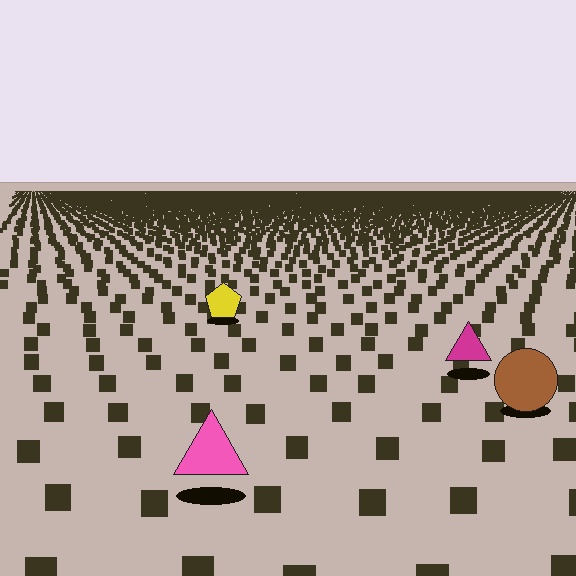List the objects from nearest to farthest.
From nearest to farthest: the pink triangle, the brown circle, the magenta triangle, the yellow pentagon.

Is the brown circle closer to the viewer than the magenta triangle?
Yes. The brown circle is closer — you can tell from the texture gradient: the ground texture is coarser near it.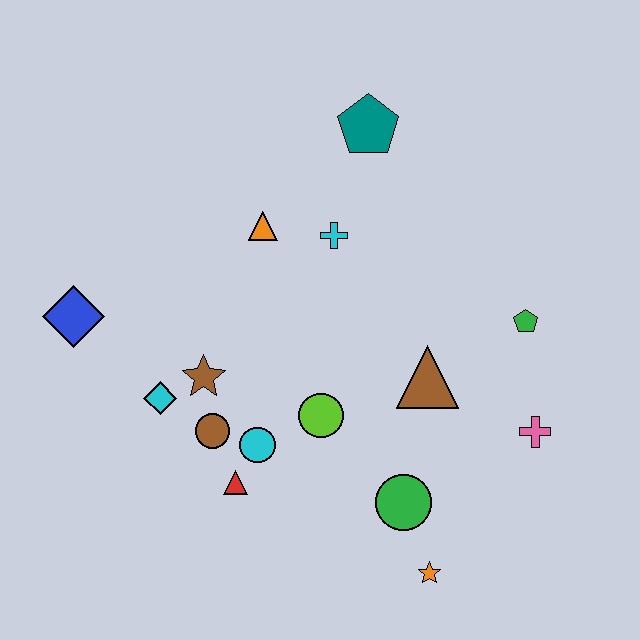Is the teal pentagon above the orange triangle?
Yes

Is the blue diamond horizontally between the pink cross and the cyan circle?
No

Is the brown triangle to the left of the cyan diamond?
No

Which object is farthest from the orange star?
The teal pentagon is farthest from the orange star.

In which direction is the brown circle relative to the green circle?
The brown circle is to the left of the green circle.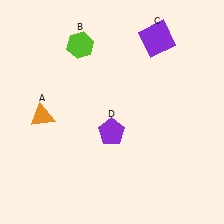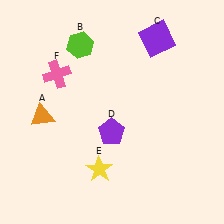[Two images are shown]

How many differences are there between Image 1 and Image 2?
There are 2 differences between the two images.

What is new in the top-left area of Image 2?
A pink cross (F) was added in the top-left area of Image 2.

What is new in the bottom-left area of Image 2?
A yellow star (E) was added in the bottom-left area of Image 2.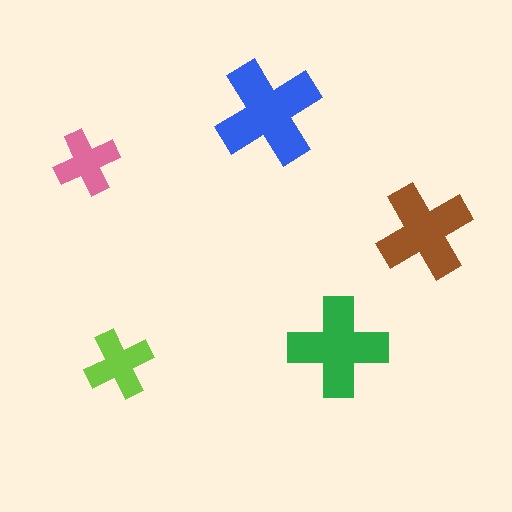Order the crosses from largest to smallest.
the blue one, the green one, the brown one, the lime one, the pink one.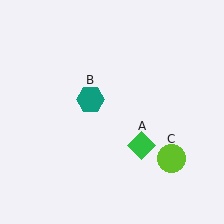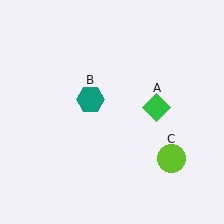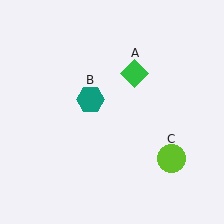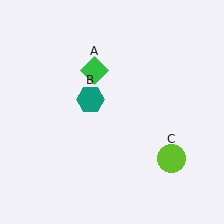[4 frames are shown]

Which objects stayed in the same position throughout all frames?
Teal hexagon (object B) and lime circle (object C) remained stationary.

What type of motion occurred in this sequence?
The green diamond (object A) rotated counterclockwise around the center of the scene.